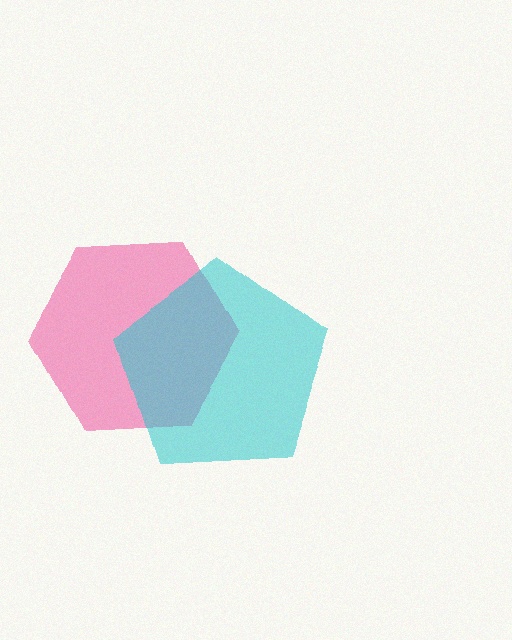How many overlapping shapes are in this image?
There are 2 overlapping shapes in the image.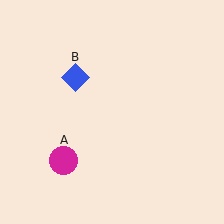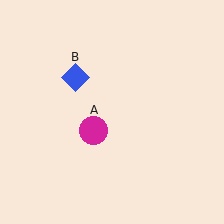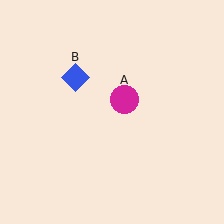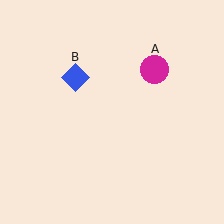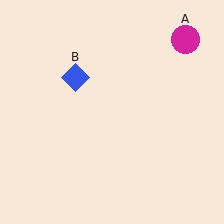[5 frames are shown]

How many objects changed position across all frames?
1 object changed position: magenta circle (object A).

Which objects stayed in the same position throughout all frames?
Blue diamond (object B) remained stationary.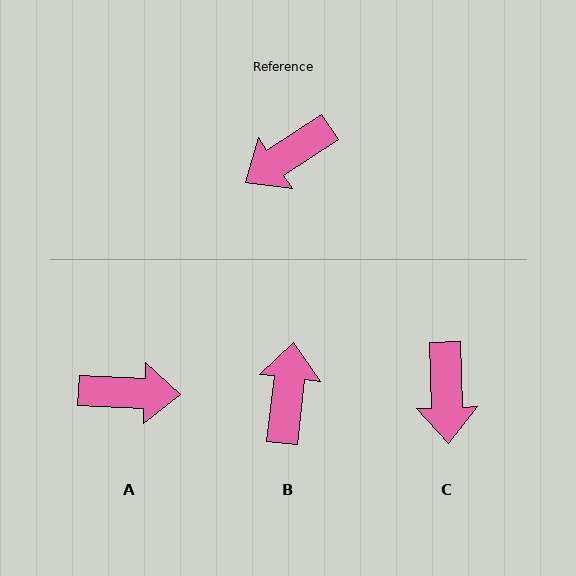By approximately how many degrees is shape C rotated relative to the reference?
Approximately 58 degrees counter-clockwise.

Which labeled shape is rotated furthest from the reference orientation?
A, about 144 degrees away.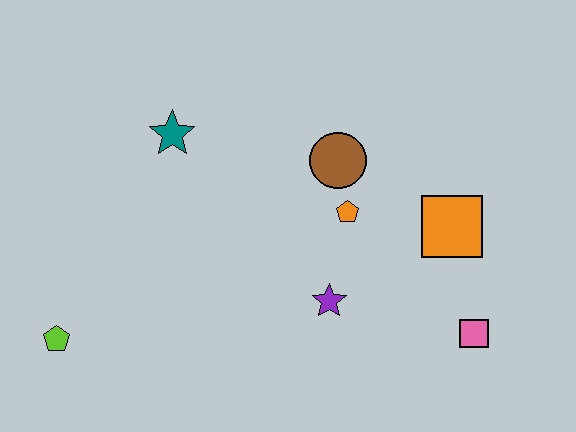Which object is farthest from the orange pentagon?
The lime pentagon is farthest from the orange pentagon.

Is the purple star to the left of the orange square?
Yes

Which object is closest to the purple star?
The orange pentagon is closest to the purple star.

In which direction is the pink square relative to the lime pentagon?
The pink square is to the right of the lime pentagon.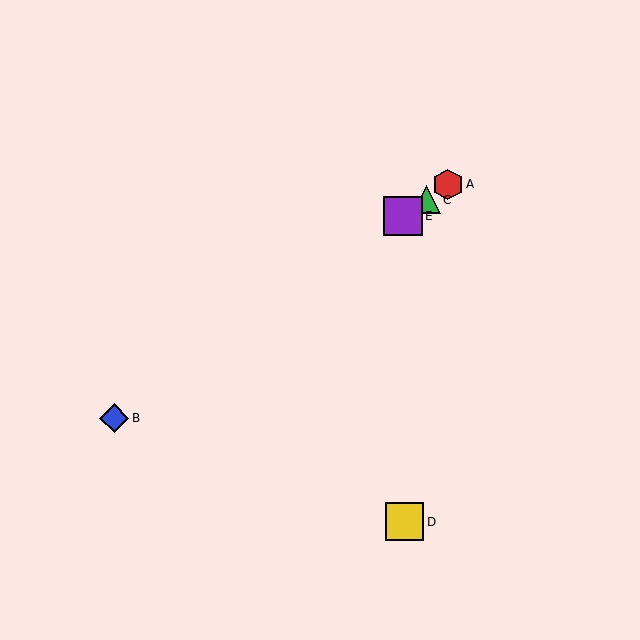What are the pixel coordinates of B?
Object B is at (114, 418).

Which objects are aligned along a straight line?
Objects A, B, C, E are aligned along a straight line.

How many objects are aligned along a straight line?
4 objects (A, B, C, E) are aligned along a straight line.